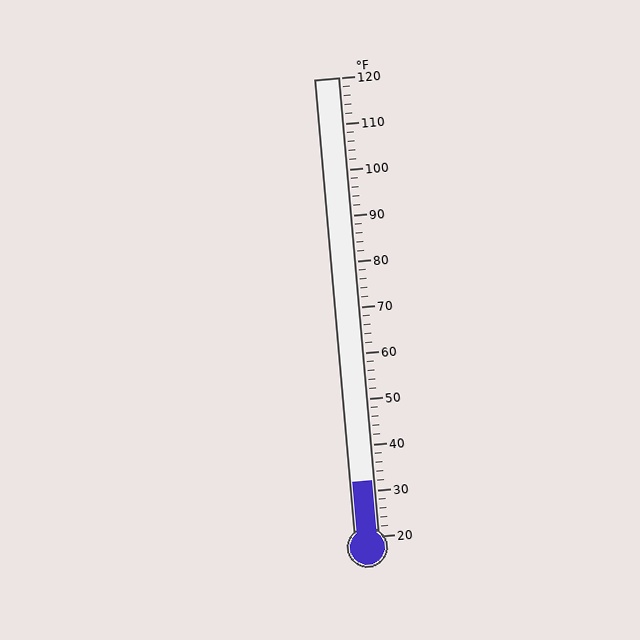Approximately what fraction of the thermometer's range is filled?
The thermometer is filled to approximately 10% of its range.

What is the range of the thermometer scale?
The thermometer scale ranges from 20°F to 120°F.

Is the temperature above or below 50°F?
The temperature is below 50°F.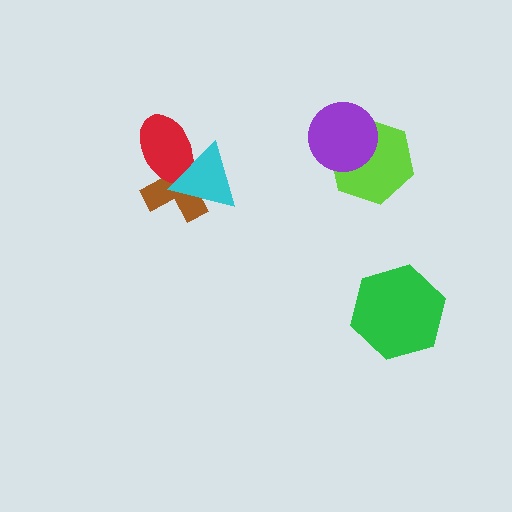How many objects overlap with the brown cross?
2 objects overlap with the brown cross.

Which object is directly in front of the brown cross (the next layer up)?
The red ellipse is directly in front of the brown cross.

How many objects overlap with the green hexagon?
0 objects overlap with the green hexagon.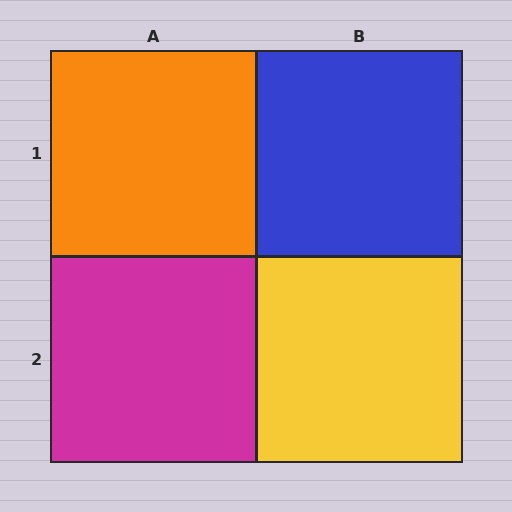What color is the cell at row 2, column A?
Magenta.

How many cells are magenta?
1 cell is magenta.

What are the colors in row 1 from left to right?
Orange, blue.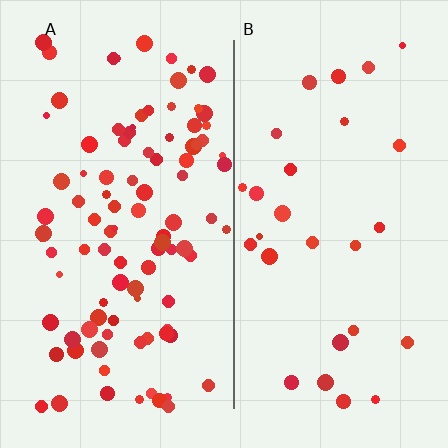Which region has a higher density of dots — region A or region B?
A (the left).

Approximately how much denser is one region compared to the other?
Approximately 3.5× — region A over region B.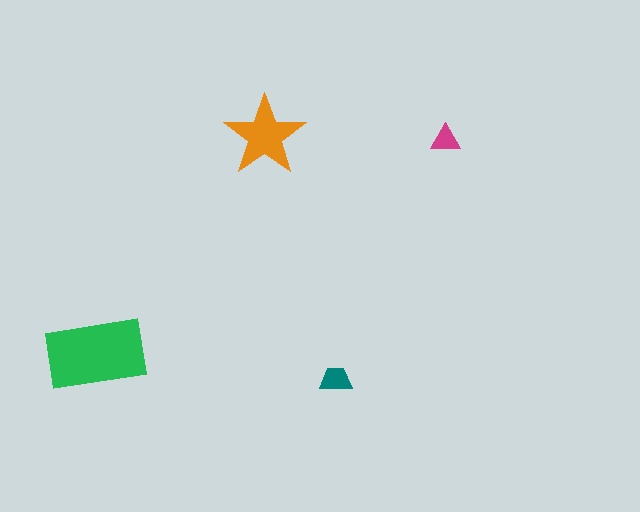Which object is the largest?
The green rectangle.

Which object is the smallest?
The magenta triangle.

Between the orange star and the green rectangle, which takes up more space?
The green rectangle.